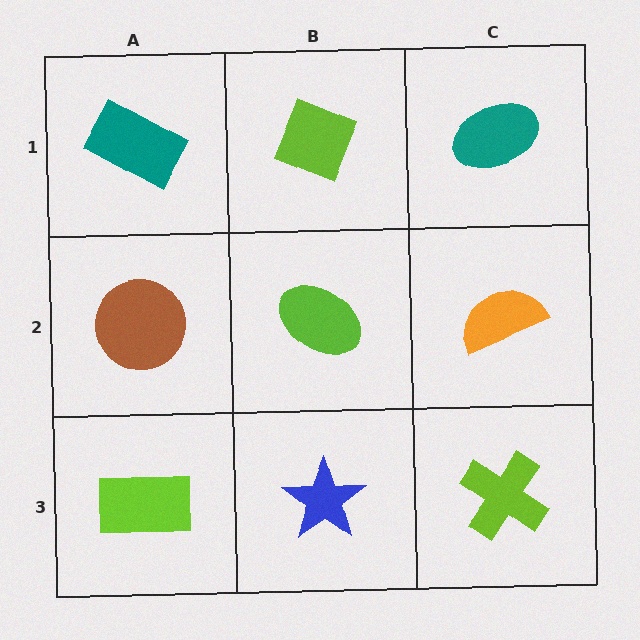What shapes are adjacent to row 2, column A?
A teal rectangle (row 1, column A), a lime rectangle (row 3, column A), a lime ellipse (row 2, column B).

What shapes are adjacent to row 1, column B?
A lime ellipse (row 2, column B), a teal rectangle (row 1, column A), a teal ellipse (row 1, column C).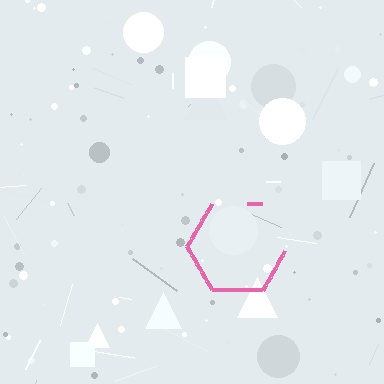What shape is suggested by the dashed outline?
The dashed outline suggests a hexagon.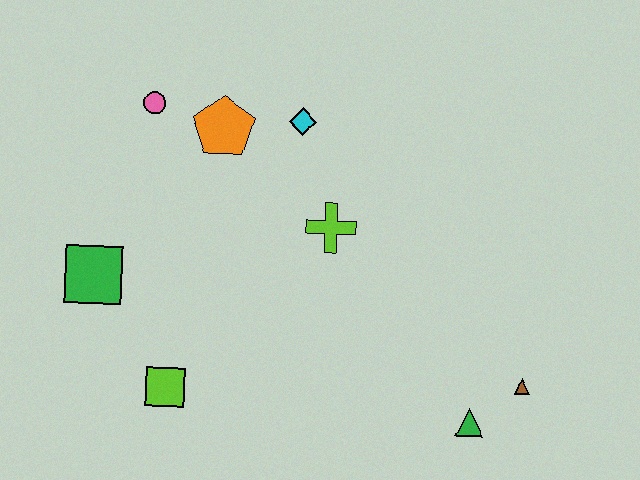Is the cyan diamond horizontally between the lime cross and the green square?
Yes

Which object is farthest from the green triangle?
The pink circle is farthest from the green triangle.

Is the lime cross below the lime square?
No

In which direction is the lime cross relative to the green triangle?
The lime cross is above the green triangle.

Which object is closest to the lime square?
The green square is closest to the lime square.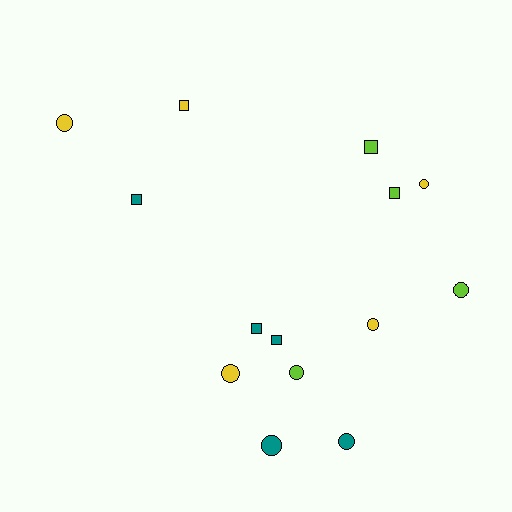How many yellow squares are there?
There is 1 yellow square.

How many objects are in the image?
There are 14 objects.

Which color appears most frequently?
Teal, with 5 objects.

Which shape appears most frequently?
Circle, with 8 objects.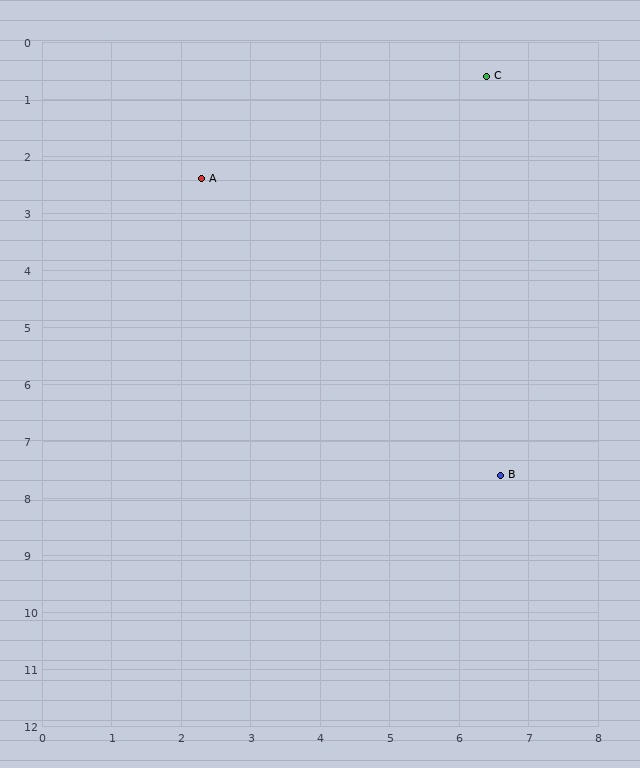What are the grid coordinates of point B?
Point B is at approximately (6.6, 7.6).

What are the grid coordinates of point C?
Point C is at approximately (6.4, 0.6).